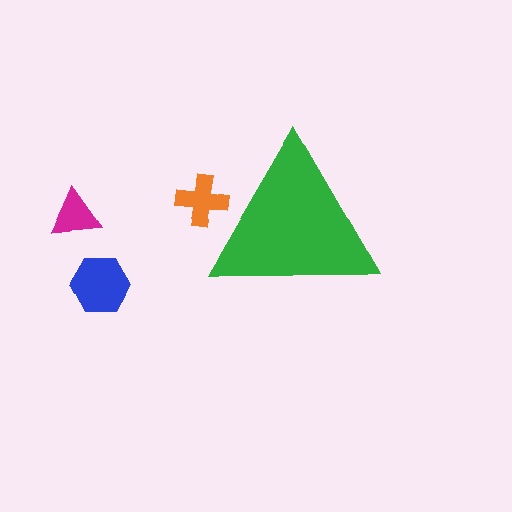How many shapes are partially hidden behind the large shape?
1 shape is partially hidden.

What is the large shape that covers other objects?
A green triangle.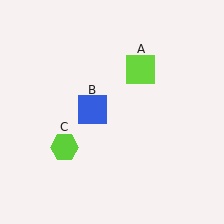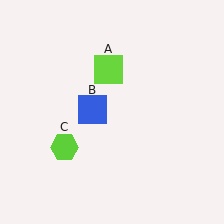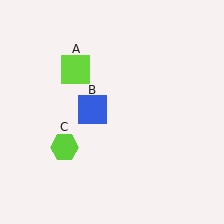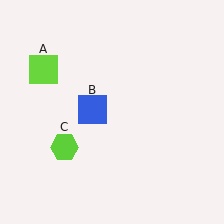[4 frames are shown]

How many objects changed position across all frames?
1 object changed position: lime square (object A).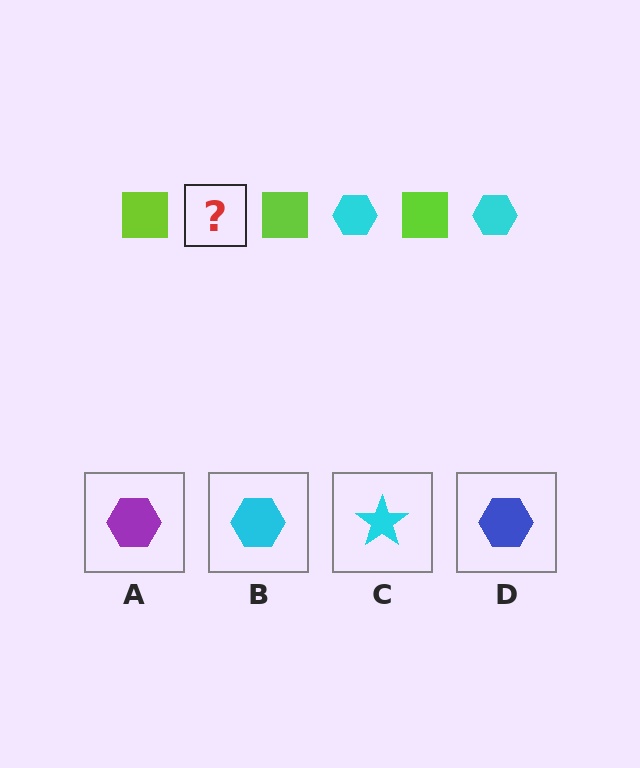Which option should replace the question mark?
Option B.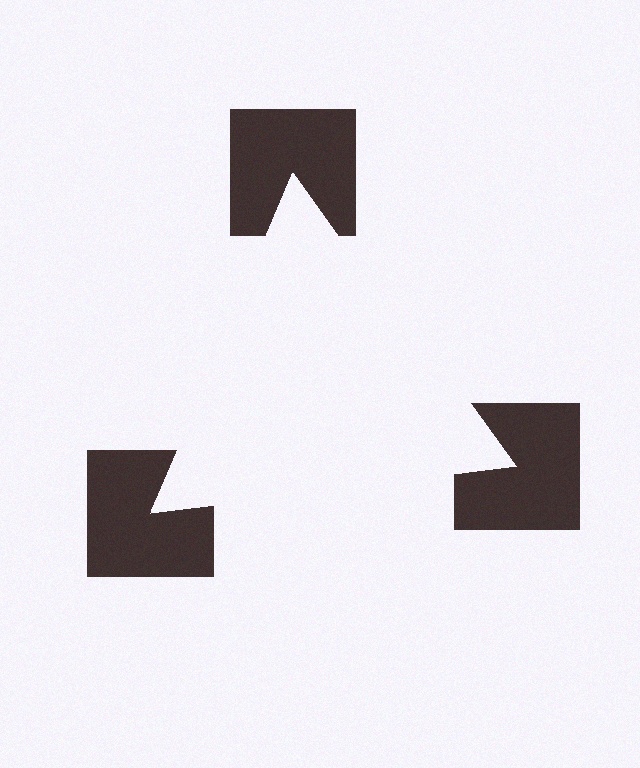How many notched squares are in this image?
There are 3 — one at each vertex of the illusory triangle.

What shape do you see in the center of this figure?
An illusory triangle — its edges are inferred from the aligned wedge cuts in the notched squares, not physically drawn.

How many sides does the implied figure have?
3 sides.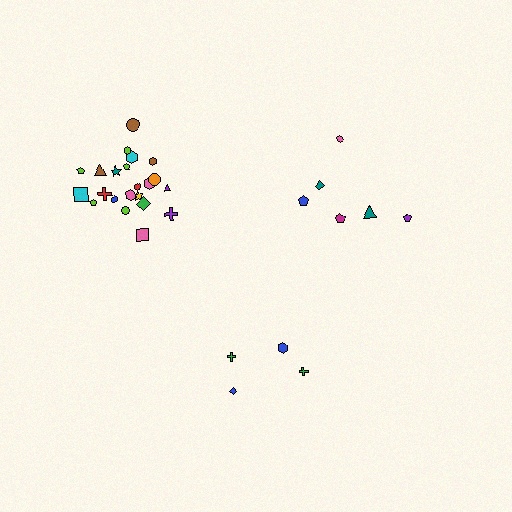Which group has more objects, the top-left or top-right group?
The top-left group.